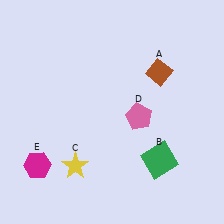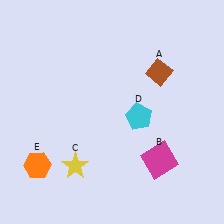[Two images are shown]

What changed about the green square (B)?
In Image 1, B is green. In Image 2, it changed to magenta.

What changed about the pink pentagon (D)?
In Image 1, D is pink. In Image 2, it changed to cyan.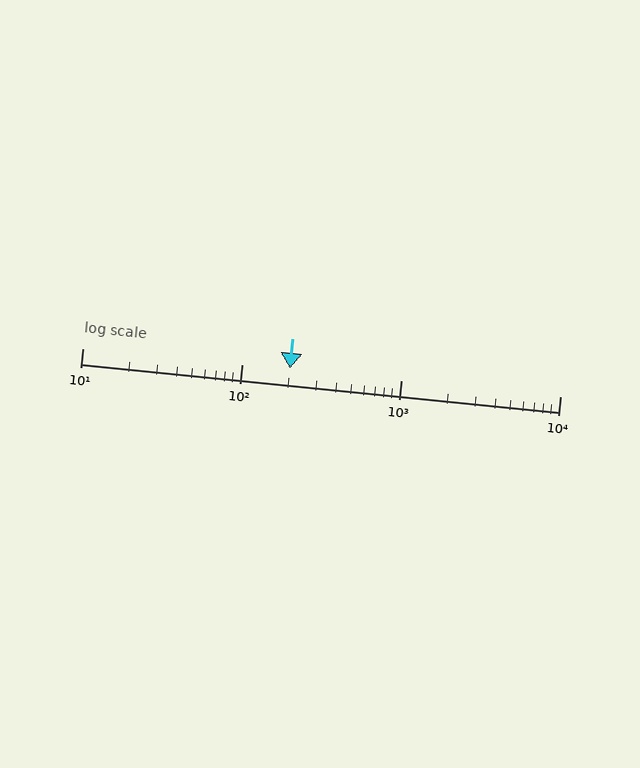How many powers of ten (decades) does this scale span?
The scale spans 3 decades, from 10 to 10000.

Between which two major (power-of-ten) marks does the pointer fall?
The pointer is between 100 and 1000.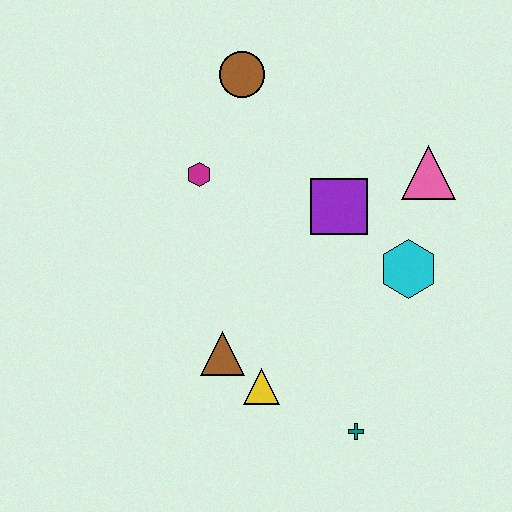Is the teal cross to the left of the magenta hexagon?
No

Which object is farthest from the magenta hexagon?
The teal cross is farthest from the magenta hexagon.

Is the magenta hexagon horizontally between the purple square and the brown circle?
No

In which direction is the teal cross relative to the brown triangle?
The teal cross is to the right of the brown triangle.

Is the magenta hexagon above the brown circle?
No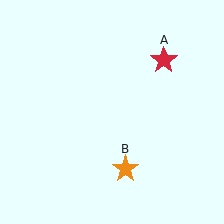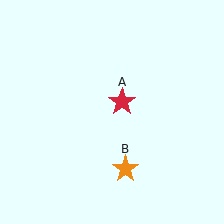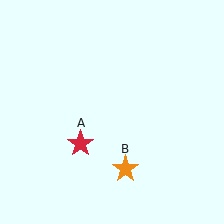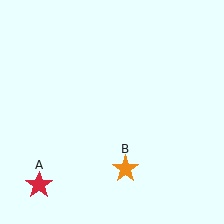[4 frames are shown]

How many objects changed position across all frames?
1 object changed position: red star (object A).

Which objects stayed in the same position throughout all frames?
Orange star (object B) remained stationary.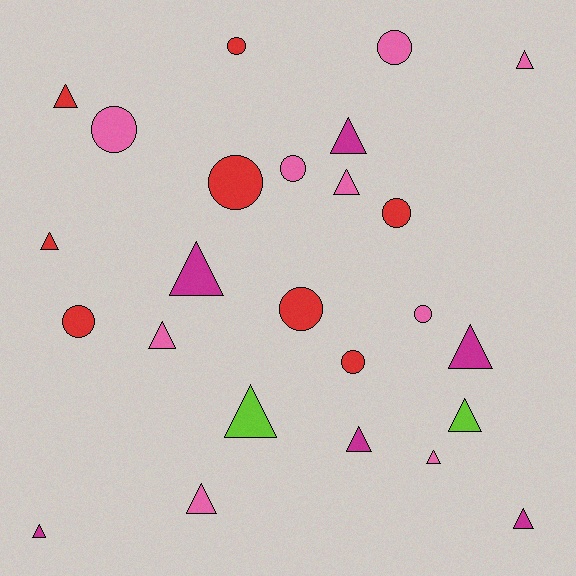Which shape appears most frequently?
Triangle, with 15 objects.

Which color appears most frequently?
Pink, with 9 objects.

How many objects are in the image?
There are 25 objects.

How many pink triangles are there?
There are 5 pink triangles.